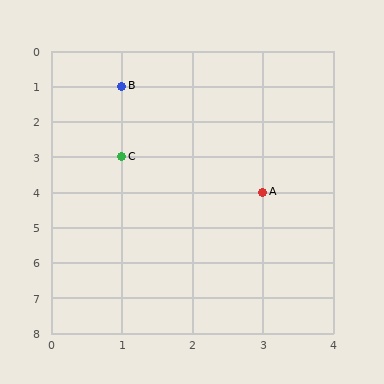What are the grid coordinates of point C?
Point C is at grid coordinates (1, 3).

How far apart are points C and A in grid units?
Points C and A are 2 columns and 1 row apart (about 2.2 grid units diagonally).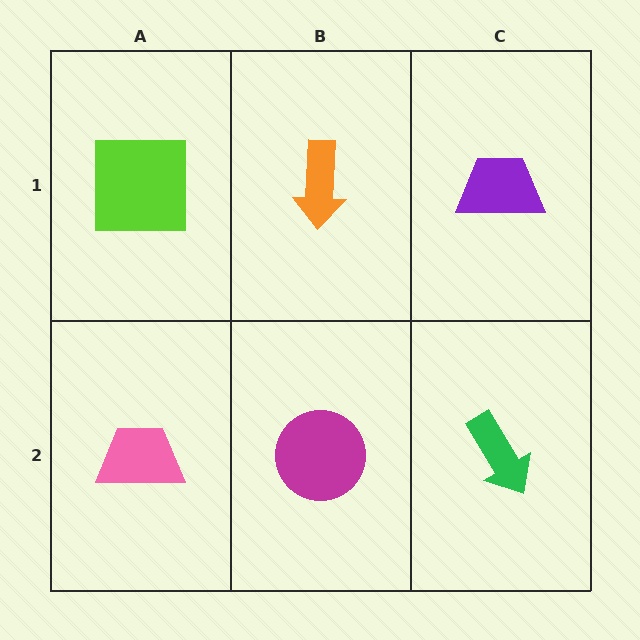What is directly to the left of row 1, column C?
An orange arrow.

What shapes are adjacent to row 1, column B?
A magenta circle (row 2, column B), a lime square (row 1, column A), a purple trapezoid (row 1, column C).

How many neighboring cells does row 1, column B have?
3.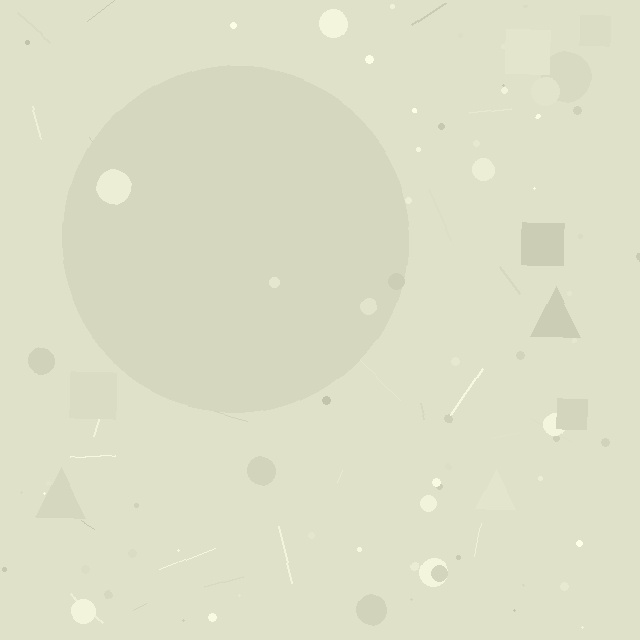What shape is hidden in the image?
A circle is hidden in the image.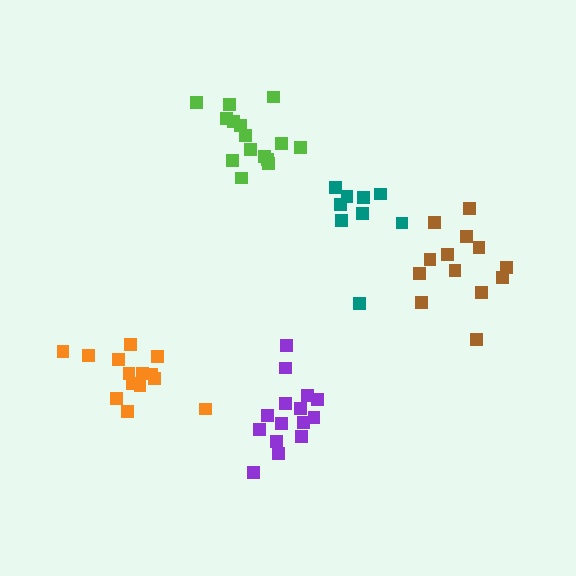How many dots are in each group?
Group 1: 15 dots, Group 2: 15 dots, Group 3: 13 dots, Group 4: 14 dots, Group 5: 9 dots (66 total).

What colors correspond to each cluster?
The clusters are colored: purple, lime, brown, orange, teal.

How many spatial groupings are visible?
There are 5 spatial groupings.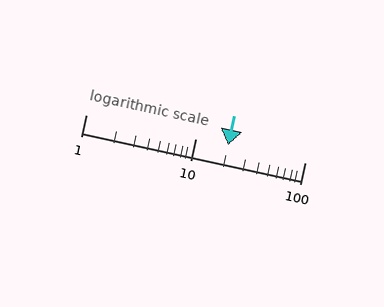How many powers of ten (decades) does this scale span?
The scale spans 2 decades, from 1 to 100.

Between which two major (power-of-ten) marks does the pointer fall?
The pointer is between 10 and 100.